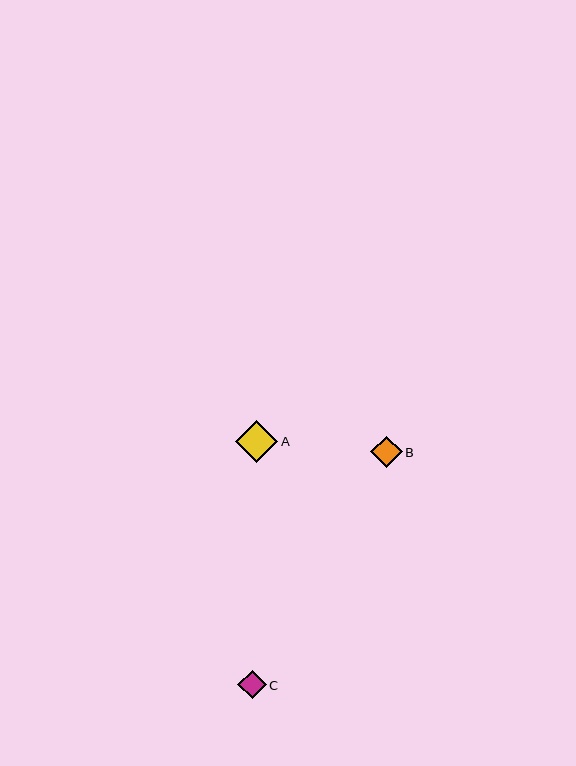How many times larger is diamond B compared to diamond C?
Diamond B is approximately 1.1 times the size of diamond C.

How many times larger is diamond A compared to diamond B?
Diamond A is approximately 1.3 times the size of diamond B.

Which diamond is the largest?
Diamond A is the largest with a size of approximately 42 pixels.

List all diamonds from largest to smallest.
From largest to smallest: A, B, C.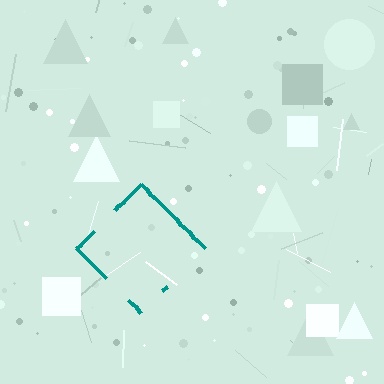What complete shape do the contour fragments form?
The contour fragments form a diamond.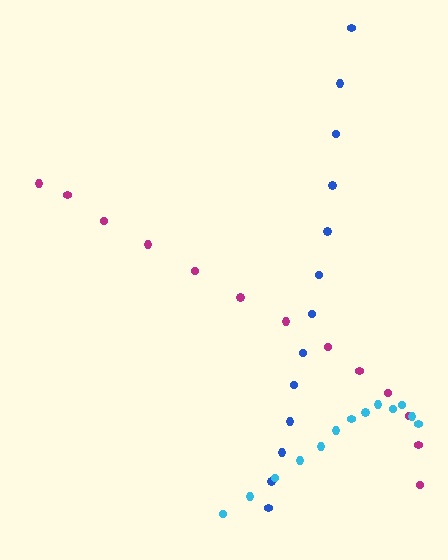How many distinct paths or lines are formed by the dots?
There are 3 distinct paths.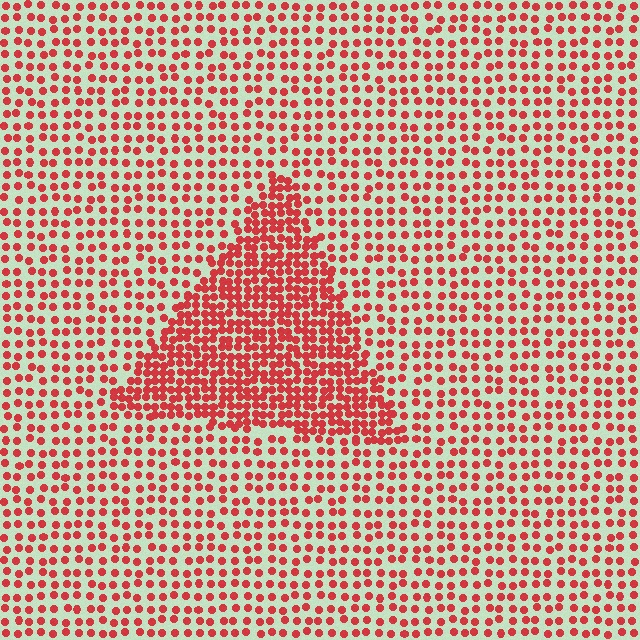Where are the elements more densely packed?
The elements are more densely packed inside the triangle boundary.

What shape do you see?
I see a triangle.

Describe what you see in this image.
The image contains small red elements arranged at two different densities. A triangle-shaped region is visible where the elements are more densely packed than the surrounding area.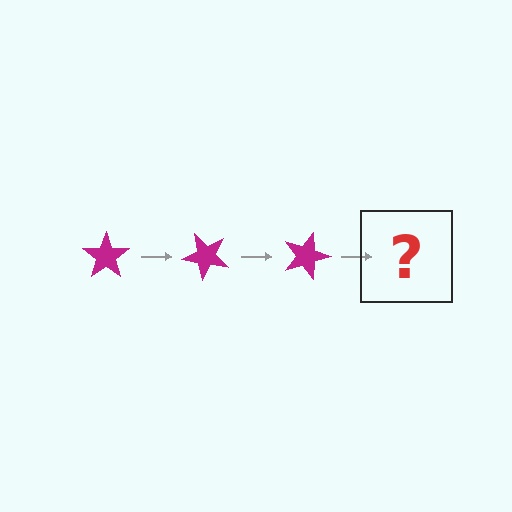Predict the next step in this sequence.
The next step is a magenta star rotated 135 degrees.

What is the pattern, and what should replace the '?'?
The pattern is that the star rotates 45 degrees each step. The '?' should be a magenta star rotated 135 degrees.